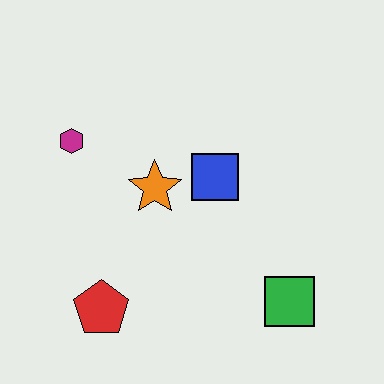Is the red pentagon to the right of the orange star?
No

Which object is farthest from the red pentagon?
The green square is farthest from the red pentagon.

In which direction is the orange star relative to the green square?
The orange star is to the left of the green square.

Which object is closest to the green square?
The blue square is closest to the green square.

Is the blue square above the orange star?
Yes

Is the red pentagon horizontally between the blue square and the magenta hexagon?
Yes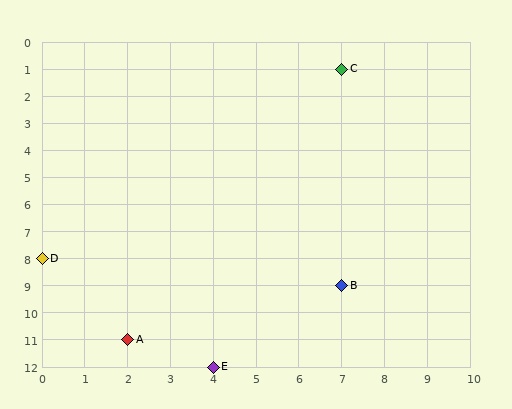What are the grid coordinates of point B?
Point B is at grid coordinates (7, 9).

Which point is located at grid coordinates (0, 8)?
Point D is at (0, 8).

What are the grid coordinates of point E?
Point E is at grid coordinates (4, 12).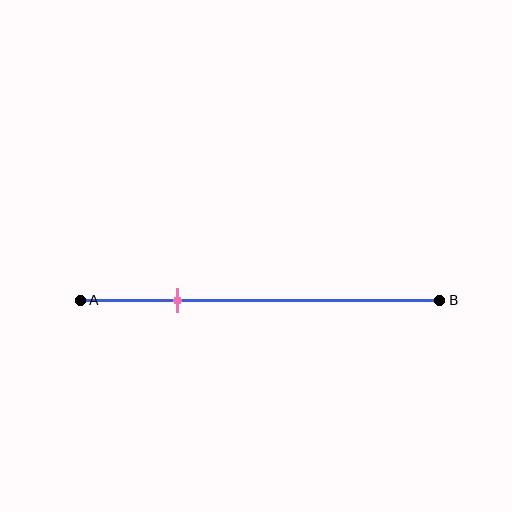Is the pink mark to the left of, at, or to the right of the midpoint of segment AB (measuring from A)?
The pink mark is to the left of the midpoint of segment AB.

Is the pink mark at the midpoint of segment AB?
No, the mark is at about 25% from A, not at the 50% midpoint.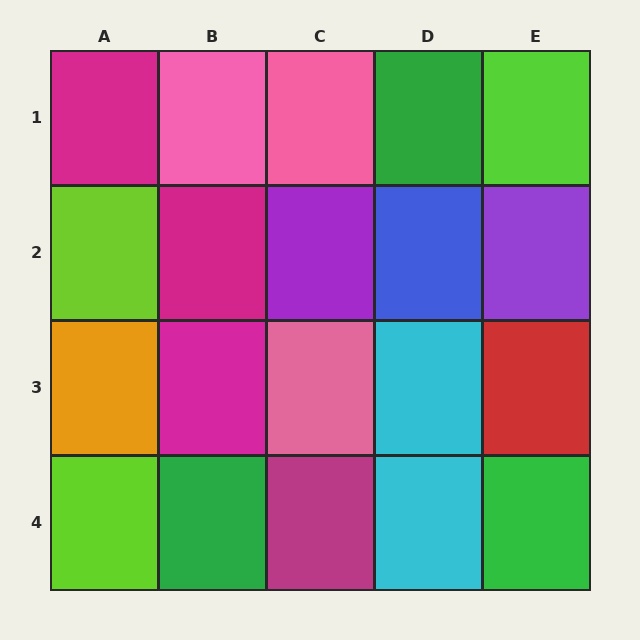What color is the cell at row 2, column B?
Magenta.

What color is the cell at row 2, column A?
Lime.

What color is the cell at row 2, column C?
Purple.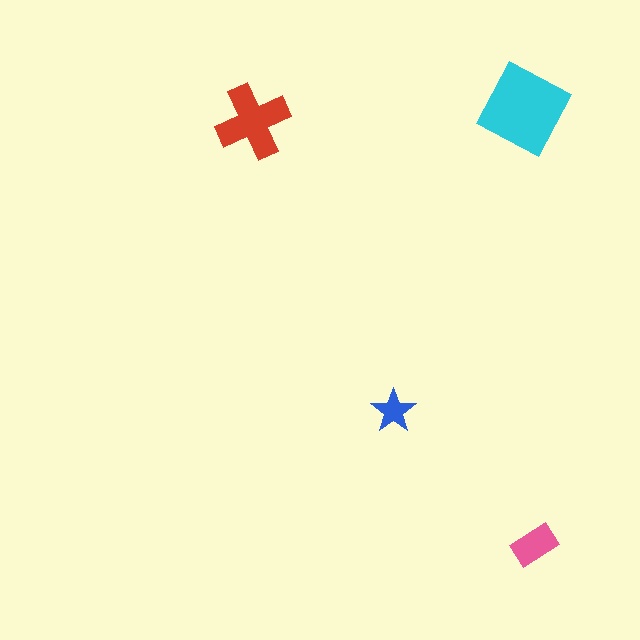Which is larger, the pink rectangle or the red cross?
The red cross.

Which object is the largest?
The cyan diamond.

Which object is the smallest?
The blue star.